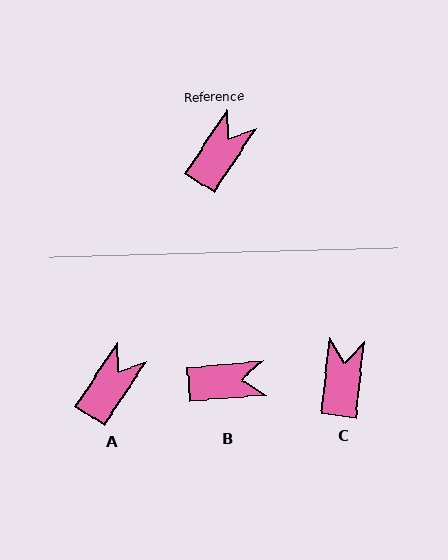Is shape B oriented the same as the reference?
No, it is off by about 52 degrees.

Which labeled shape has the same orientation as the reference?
A.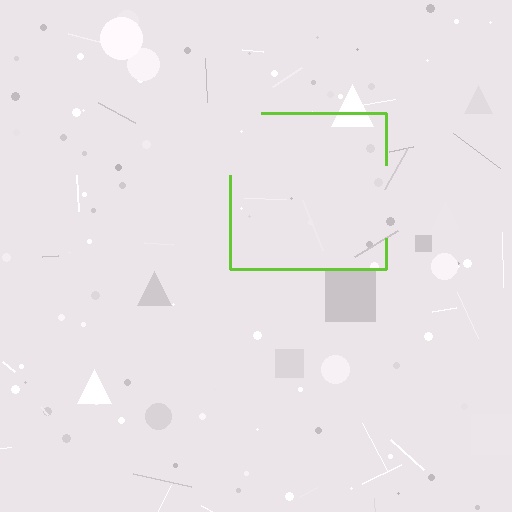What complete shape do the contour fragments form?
The contour fragments form a square.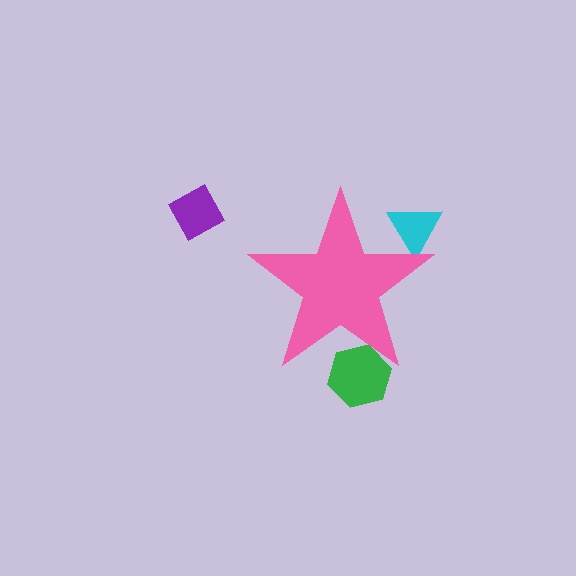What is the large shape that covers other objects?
A pink star.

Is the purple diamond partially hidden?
No, the purple diamond is fully visible.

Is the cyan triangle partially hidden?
Yes, the cyan triangle is partially hidden behind the pink star.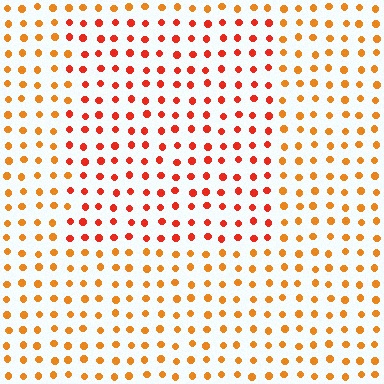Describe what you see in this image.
The image is filled with small orange elements in a uniform arrangement. A rectangle-shaped region is visible where the elements are tinted to a slightly different hue, forming a subtle color boundary.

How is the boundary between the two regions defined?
The boundary is defined purely by a slight shift in hue (about 28 degrees). Spacing, size, and orientation are identical on both sides.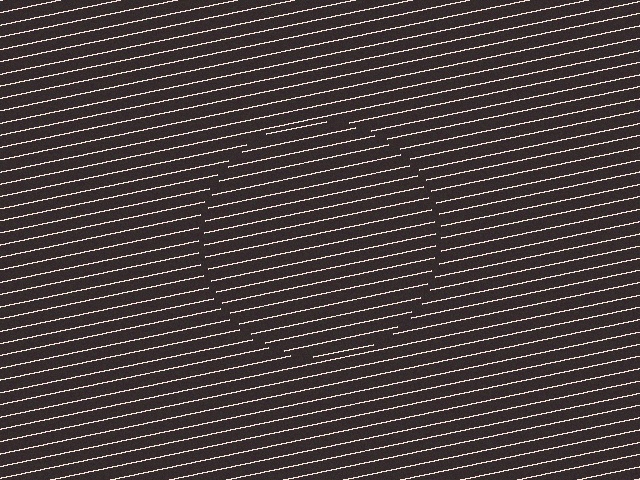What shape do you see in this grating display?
An illusory circle. The interior of the shape contains the same grating, shifted by half a period — the contour is defined by the phase discontinuity where line-ends from the inner and outer gratings abut.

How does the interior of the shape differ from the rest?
The interior of the shape contains the same grating, shifted by half a period — the contour is defined by the phase discontinuity where line-ends from the inner and outer gratings abut.